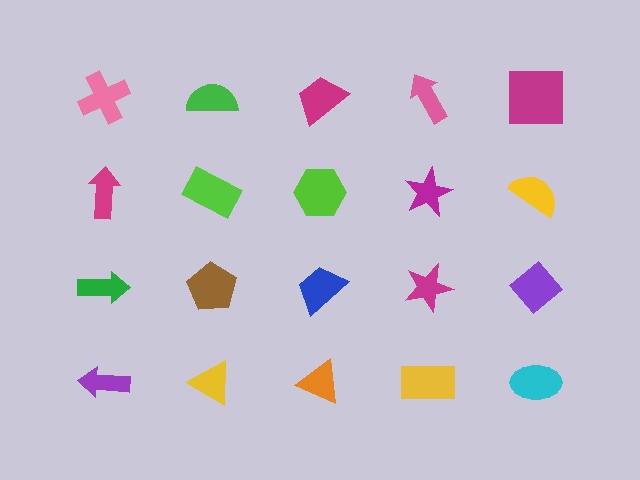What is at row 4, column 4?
A yellow rectangle.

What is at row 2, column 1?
A magenta arrow.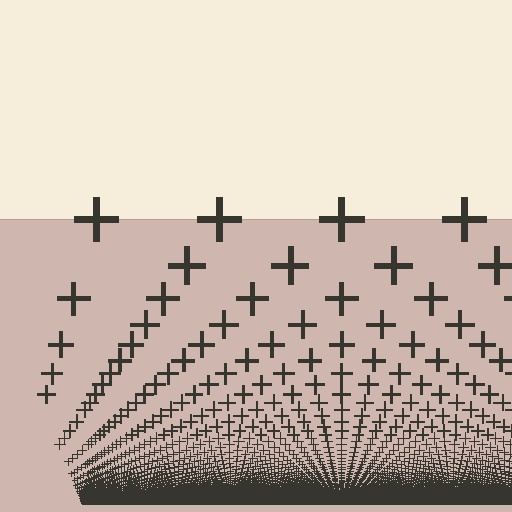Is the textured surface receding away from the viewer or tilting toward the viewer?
The surface appears to tilt toward the viewer. Texture elements get larger and sparser toward the top.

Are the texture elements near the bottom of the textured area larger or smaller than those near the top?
Smaller. The gradient is inverted — elements near the bottom are smaller and denser.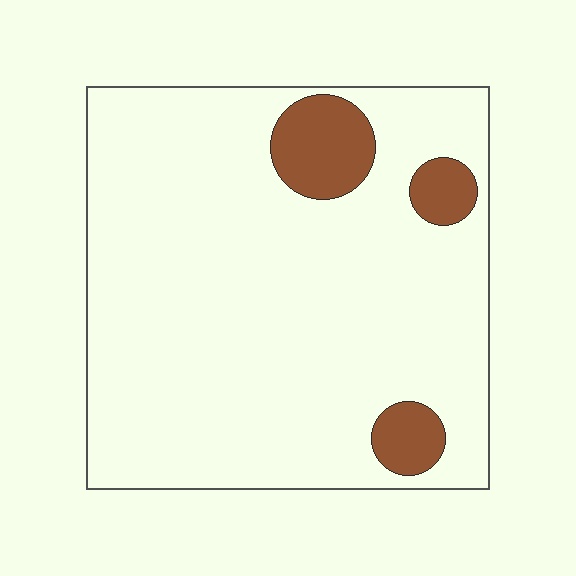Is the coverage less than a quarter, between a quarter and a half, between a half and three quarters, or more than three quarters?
Less than a quarter.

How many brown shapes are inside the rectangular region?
3.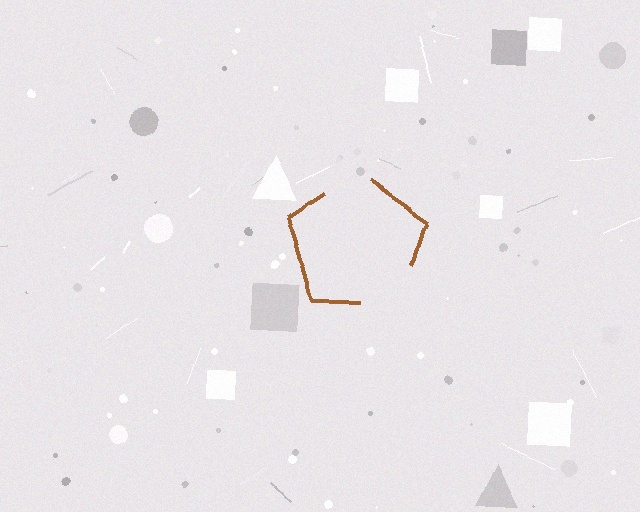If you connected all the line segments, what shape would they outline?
They would outline a pentagon.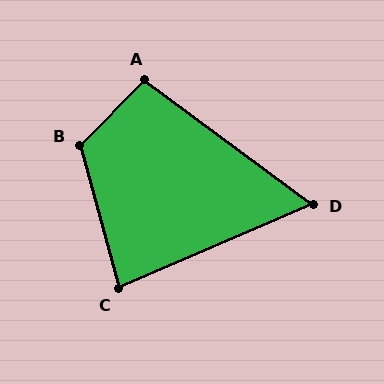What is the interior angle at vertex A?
Approximately 98 degrees (obtuse).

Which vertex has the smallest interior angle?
D, at approximately 60 degrees.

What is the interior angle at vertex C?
Approximately 82 degrees (acute).